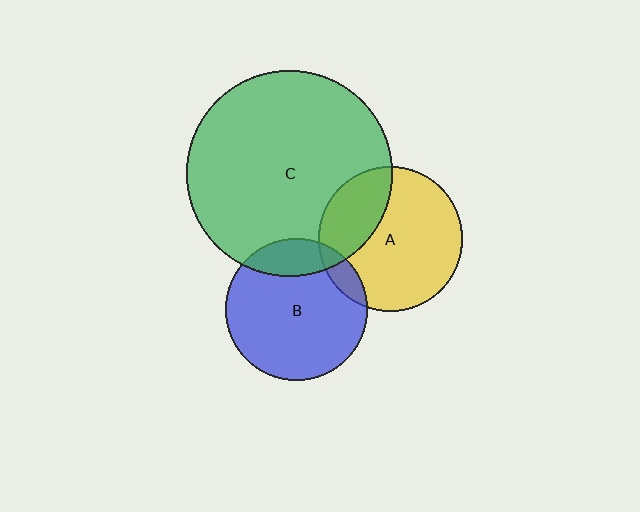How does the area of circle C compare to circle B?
Approximately 2.1 times.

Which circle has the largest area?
Circle C (green).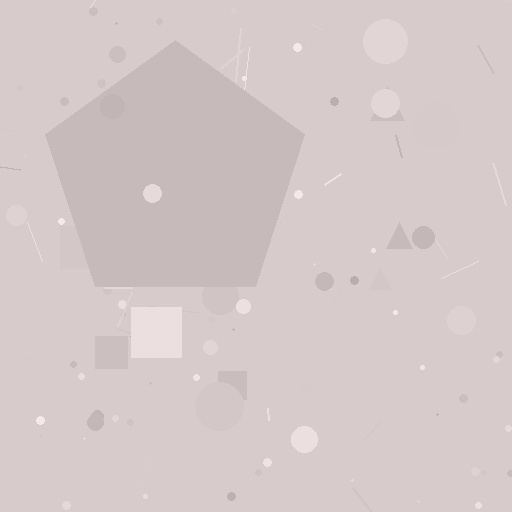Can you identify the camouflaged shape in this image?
The camouflaged shape is a pentagon.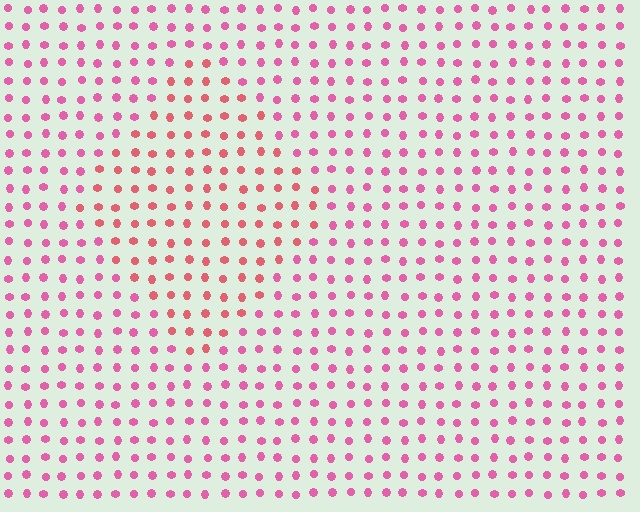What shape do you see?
I see a diamond.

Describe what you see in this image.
The image is filled with small pink elements in a uniform arrangement. A diamond-shaped region is visible where the elements are tinted to a slightly different hue, forming a subtle color boundary.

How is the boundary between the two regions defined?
The boundary is defined purely by a slight shift in hue (about 27 degrees). Spacing, size, and orientation are identical on both sides.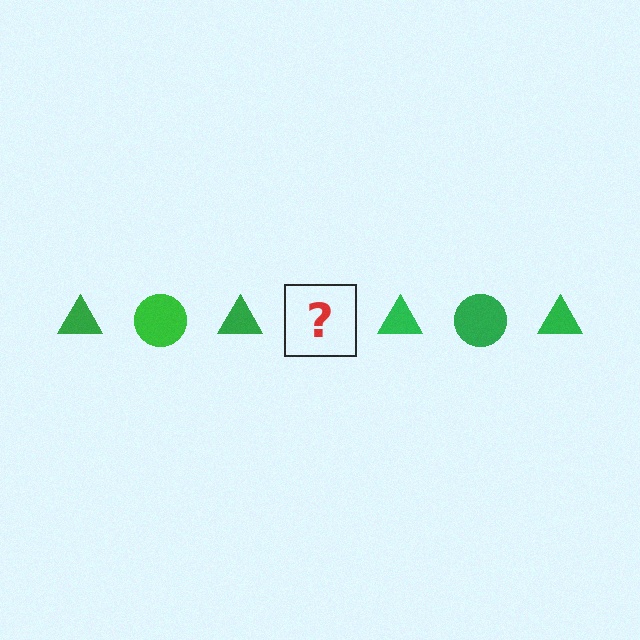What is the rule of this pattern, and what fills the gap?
The rule is that the pattern cycles through triangle, circle shapes in green. The gap should be filled with a green circle.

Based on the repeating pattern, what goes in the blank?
The blank should be a green circle.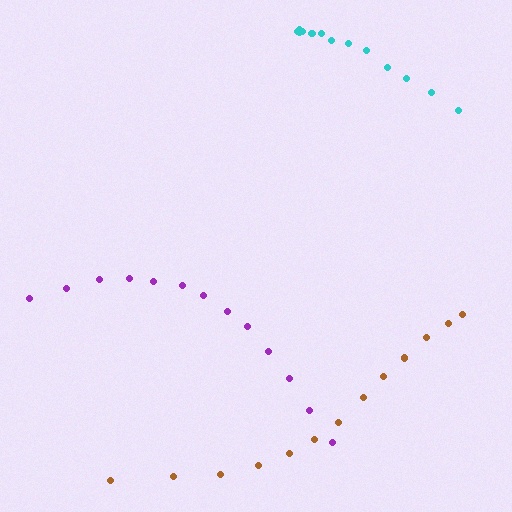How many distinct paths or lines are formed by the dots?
There are 3 distinct paths.